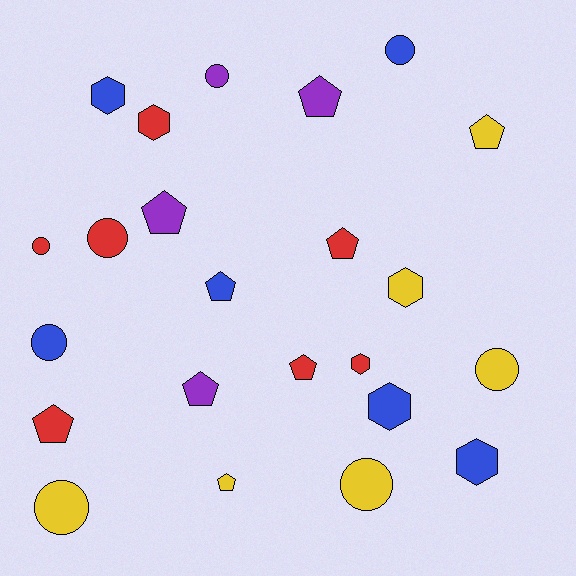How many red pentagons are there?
There are 3 red pentagons.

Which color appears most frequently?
Red, with 7 objects.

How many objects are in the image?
There are 23 objects.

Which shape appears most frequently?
Pentagon, with 9 objects.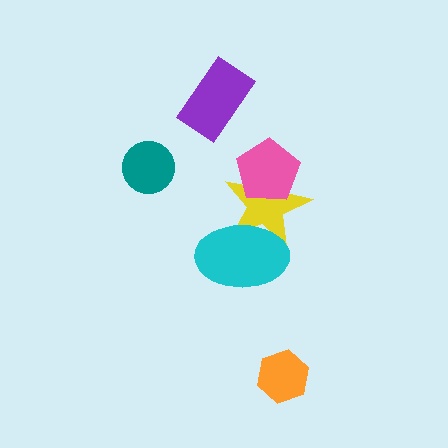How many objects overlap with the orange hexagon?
0 objects overlap with the orange hexagon.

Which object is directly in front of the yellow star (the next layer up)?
The pink pentagon is directly in front of the yellow star.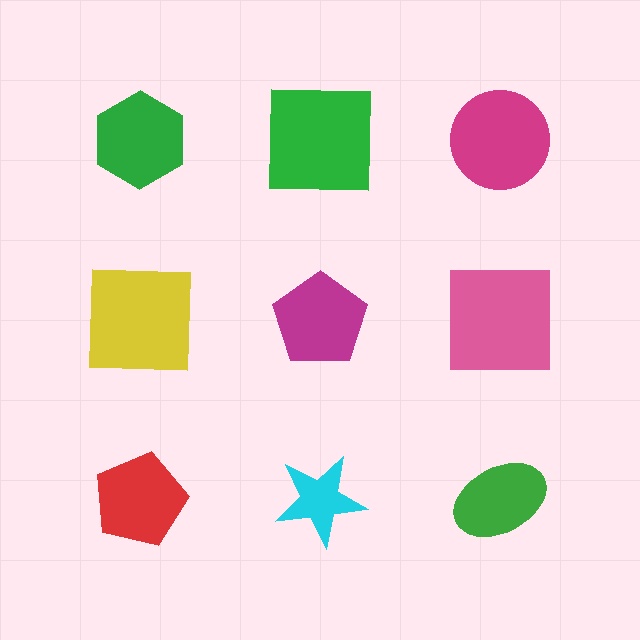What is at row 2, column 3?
A pink square.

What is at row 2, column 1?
A yellow square.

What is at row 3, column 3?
A green ellipse.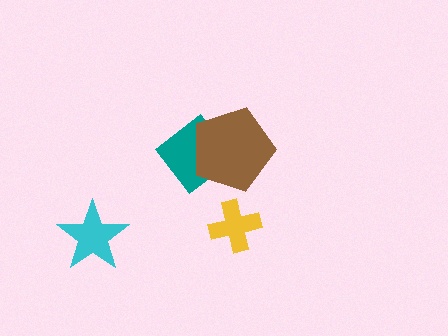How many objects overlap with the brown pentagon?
1 object overlaps with the brown pentagon.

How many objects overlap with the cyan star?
0 objects overlap with the cyan star.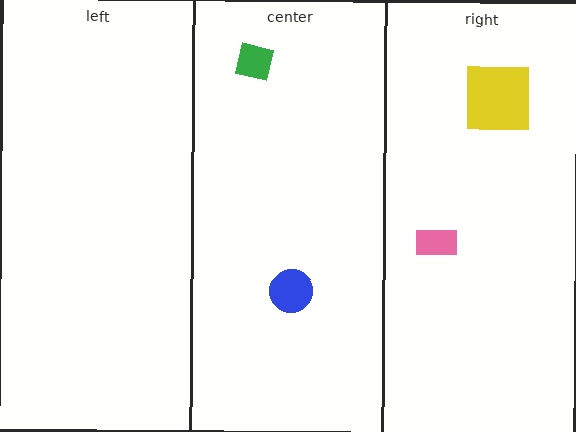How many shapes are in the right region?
2.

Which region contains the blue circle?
The center region.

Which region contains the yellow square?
The right region.